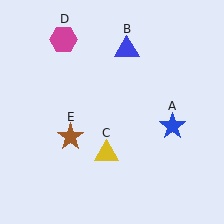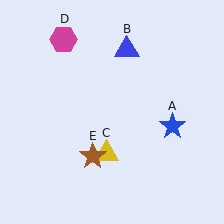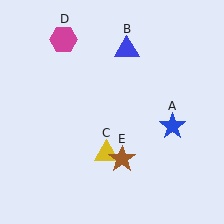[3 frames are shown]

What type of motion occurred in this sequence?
The brown star (object E) rotated counterclockwise around the center of the scene.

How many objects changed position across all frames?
1 object changed position: brown star (object E).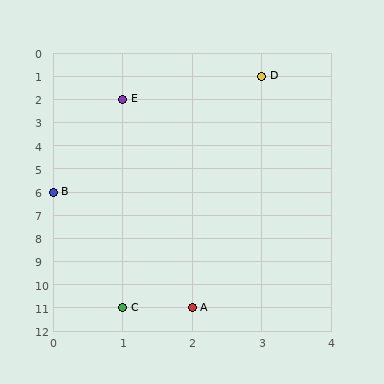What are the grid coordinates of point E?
Point E is at grid coordinates (1, 2).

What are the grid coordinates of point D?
Point D is at grid coordinates (3, 1).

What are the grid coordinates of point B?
Point B is at grid coordinates (0, 6).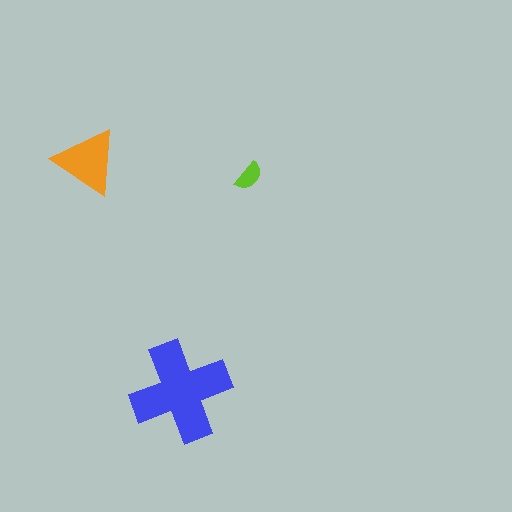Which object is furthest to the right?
The lime semicircle is rightmost.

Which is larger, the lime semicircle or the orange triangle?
The orange triangle.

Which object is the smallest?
The lime semicircle.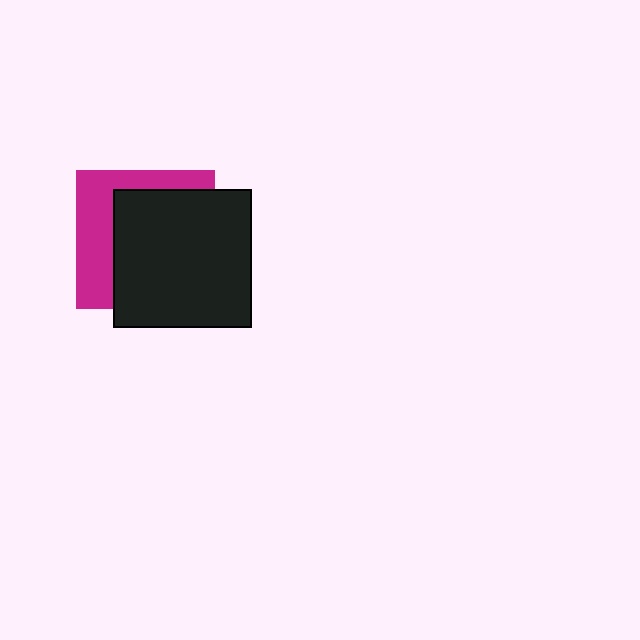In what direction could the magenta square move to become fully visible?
The magenta square could move left. That would shift it out from behind the black square entirely.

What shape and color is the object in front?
The object in front is a black square.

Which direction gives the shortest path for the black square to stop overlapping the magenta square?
Moving right gives the shortest separation.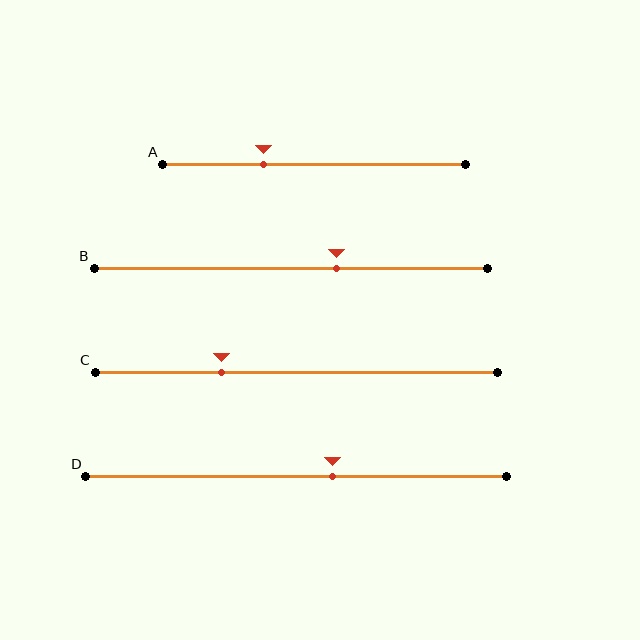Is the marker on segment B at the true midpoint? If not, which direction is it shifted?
No, the marker on segment B is shifted to the right by about 11% of the segment length.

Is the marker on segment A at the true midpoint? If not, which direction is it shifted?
No, the marker on segment A is shifted to the left by about 17% of the segment length.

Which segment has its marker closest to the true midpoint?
Segment D has its marker closest to the true midpoint.